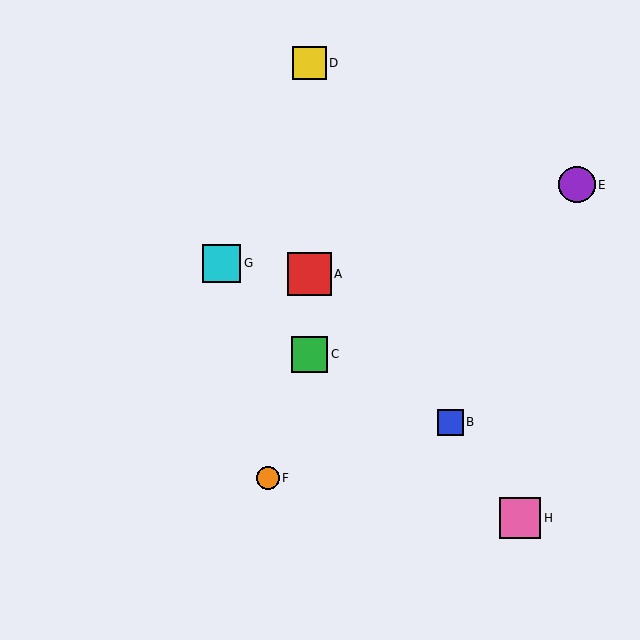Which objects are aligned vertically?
Objects A, C, D are aligned vertically.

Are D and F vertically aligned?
No, D is at x≈310 and F is at x≈268.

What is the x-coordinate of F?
Object F is at x≈268.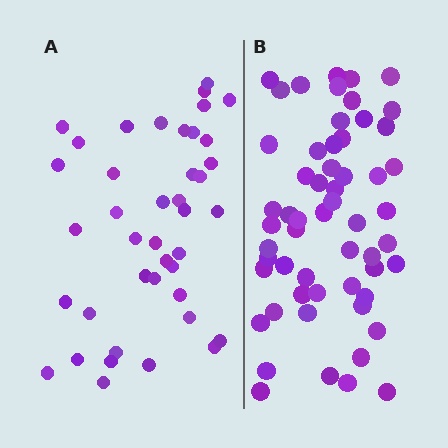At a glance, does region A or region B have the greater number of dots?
Region B (the right region) has more dots.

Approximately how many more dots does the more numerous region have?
Region B has approximately 15 more dots than region A.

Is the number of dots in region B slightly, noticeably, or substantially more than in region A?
Region B has noticeably more, but not dramatically so. The ratio is roughly 1.4 to 1.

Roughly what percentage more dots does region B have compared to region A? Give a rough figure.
About 40% more.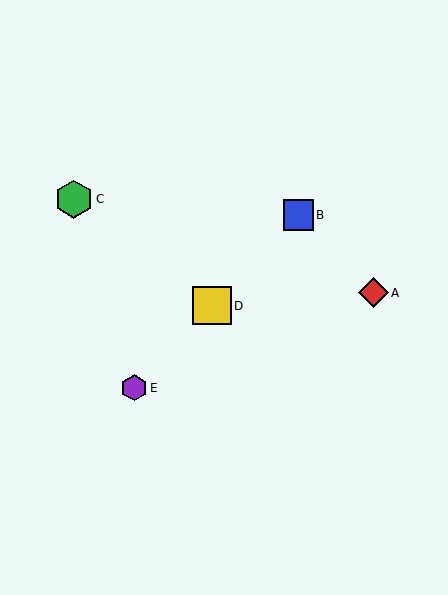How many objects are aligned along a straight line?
3 objects (B, D, E) are aligned along a straight line.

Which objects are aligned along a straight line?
Objects B, D, E are aligned along a straight line.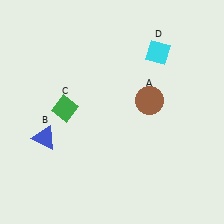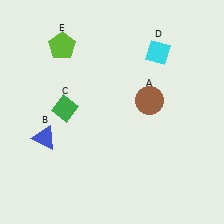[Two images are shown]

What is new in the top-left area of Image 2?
A lime pentagon (E) was added in the top-left area of Image 2.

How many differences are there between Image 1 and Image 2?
There is 1 difference between the two images.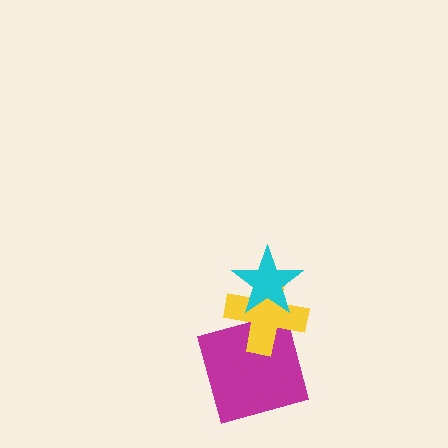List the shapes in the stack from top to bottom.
From top to bottom: the cyan star, the yellow cross, the magenta square.